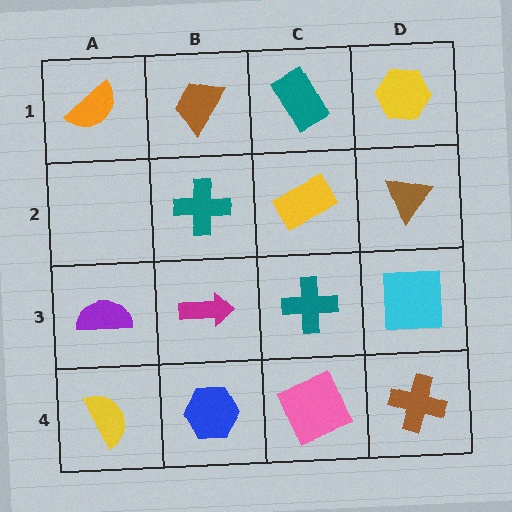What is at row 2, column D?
A brown triangle.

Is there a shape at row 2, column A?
No, that cell is empty.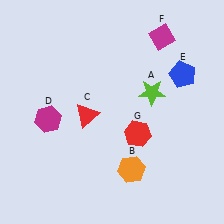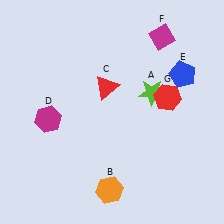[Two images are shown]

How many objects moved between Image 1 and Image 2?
3 objects moved between the two images.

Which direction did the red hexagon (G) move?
The red hexagon (G) moved up.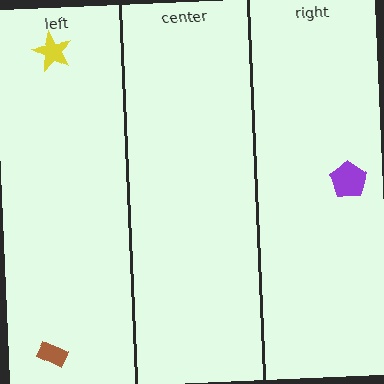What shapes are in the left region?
The brown rectangle, the yellow star.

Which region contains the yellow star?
The left region.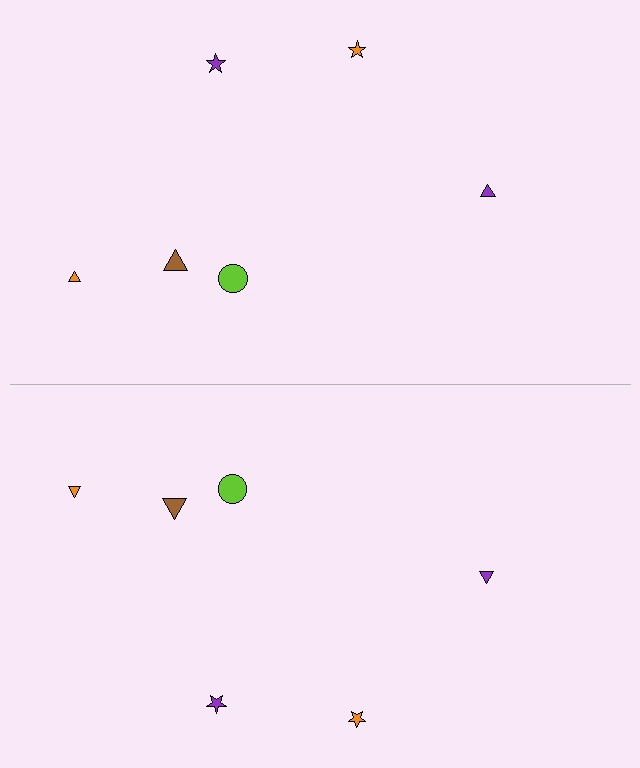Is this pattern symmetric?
Yes, this pattern has bilateral (reflection) symmetry.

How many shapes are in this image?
There are 12 shapes in this image.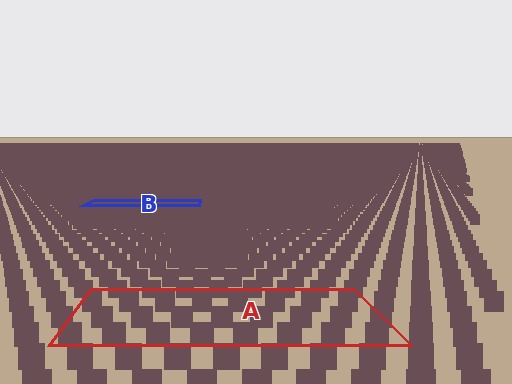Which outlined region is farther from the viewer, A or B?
Region B is farther from the viewer — the texture elements inside it appear smaller and more densely packed.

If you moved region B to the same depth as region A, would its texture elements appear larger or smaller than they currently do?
They would appear larger. At a closer depth, the same texture elements are projected at a bigger on-screen size.